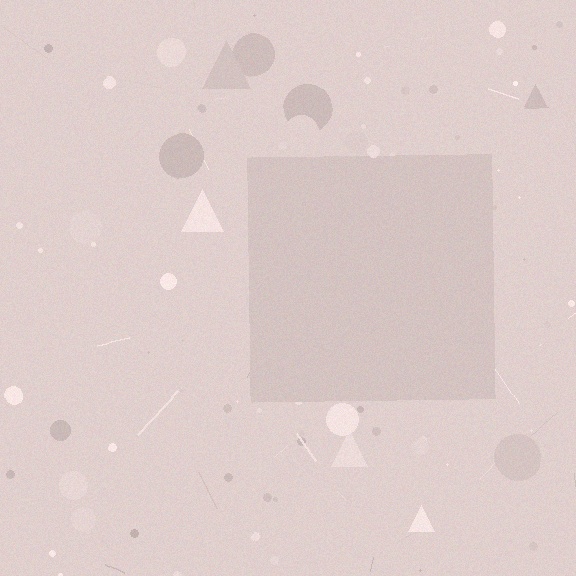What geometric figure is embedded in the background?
A square is embedded in the background.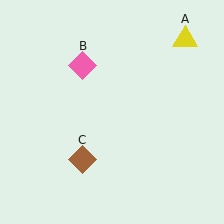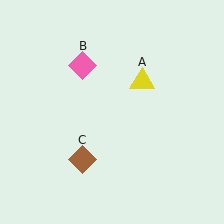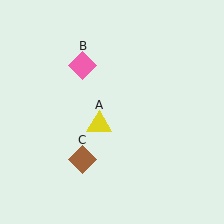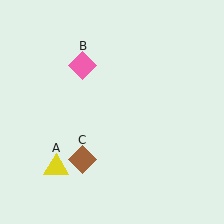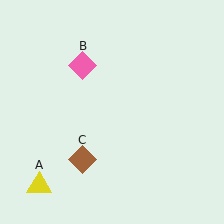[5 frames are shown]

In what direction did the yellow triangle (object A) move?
The yellow triangle (object A) moved down and to the left.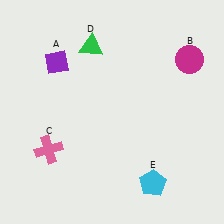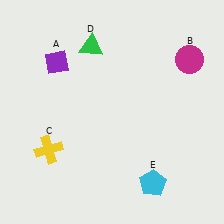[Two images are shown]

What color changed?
The cross (C) changed from pink in Image 1 to yellow in Image 2.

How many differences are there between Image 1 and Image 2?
There is 1 difference between the two images.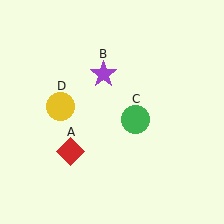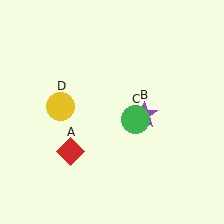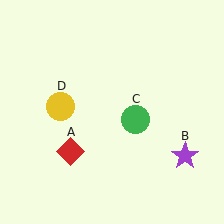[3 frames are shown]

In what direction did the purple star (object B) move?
The purple star (object B) moved down and to the right.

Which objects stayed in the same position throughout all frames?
Red diamond (object A) and green circle (object C) and yellow circle (object D) remained stationary.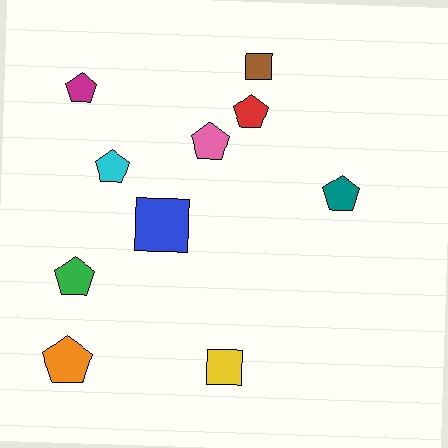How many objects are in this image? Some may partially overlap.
There are 10 objects.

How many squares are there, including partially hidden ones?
There are 3 squares.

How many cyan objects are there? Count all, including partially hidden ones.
There is 1 cyan object.